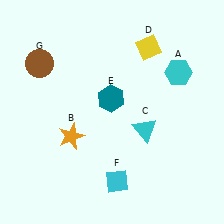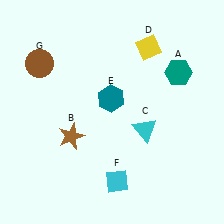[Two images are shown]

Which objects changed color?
A changed from cyan to teal. B changed from orange to brown.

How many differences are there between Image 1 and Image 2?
There are 2 differences between the two images.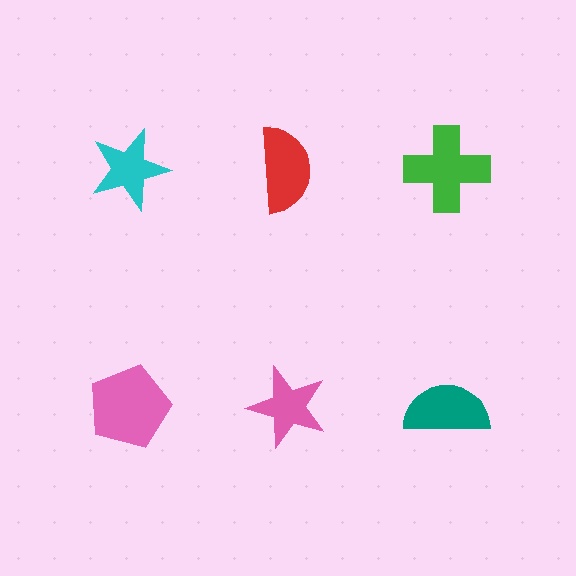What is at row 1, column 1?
A cyan star.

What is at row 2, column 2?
A pink star.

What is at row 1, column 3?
A green cross.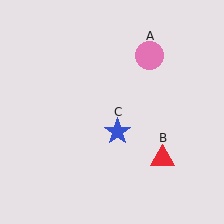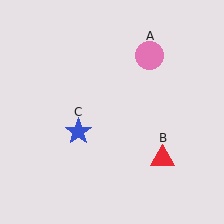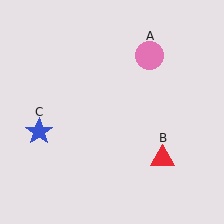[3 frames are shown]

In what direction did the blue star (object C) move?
The blue star (object C) moved left.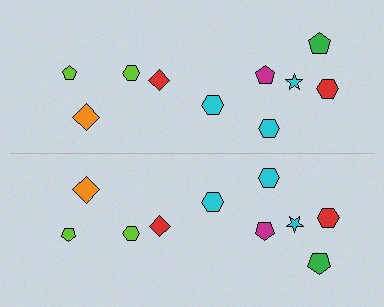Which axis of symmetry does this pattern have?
The pattern has a horizontal axis of symmetry running through the center of the image.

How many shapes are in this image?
There are 20 shapes in this image.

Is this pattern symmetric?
Yes, this pattern has bilateral (reflection) symmetry.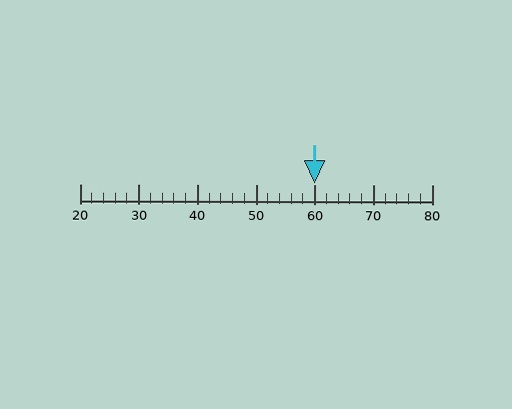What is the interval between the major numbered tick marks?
The major tick marks are spaced 10 units apart.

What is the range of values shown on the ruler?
The ruler shows values from 20 to 80.